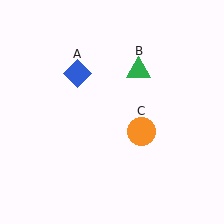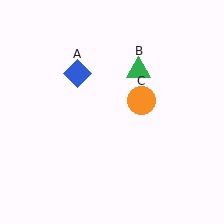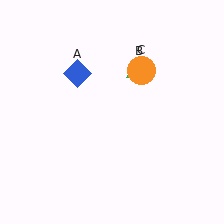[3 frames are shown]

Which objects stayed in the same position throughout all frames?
Blue diamond (object A) and green triangle (object B) remained stationary.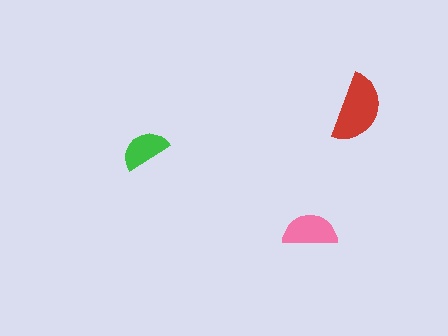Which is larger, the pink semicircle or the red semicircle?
The red one.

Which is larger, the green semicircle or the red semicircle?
The red one.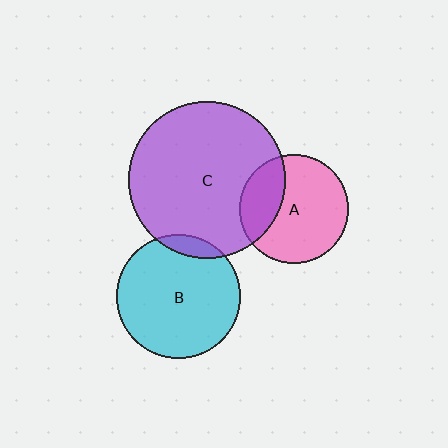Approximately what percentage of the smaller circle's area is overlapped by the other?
Approximately 10%.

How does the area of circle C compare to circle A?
Approximately 2.1 times.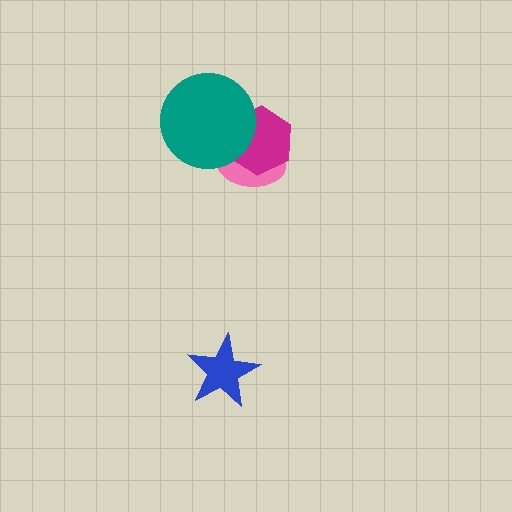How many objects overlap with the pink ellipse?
2 objects overlap with the pink ellipse.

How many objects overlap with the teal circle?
2 objects overlap with the teal circle.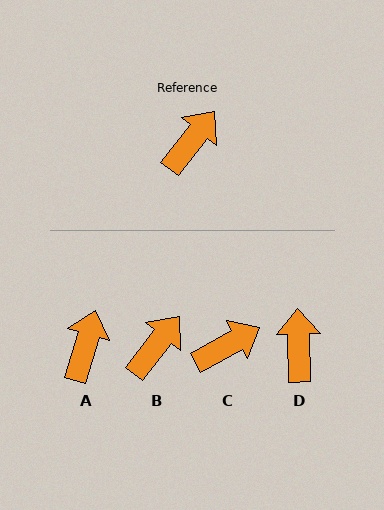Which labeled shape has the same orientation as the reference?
B.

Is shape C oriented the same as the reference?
No, it is off by about 23 degrees.